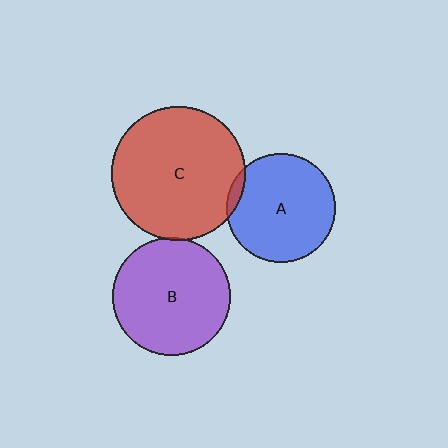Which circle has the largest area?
Circle C (red).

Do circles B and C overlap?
Yes.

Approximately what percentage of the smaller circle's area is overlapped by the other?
Approximately 5%.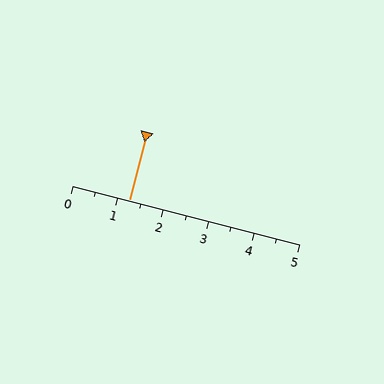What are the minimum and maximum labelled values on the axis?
The axis runs from 0 to 5.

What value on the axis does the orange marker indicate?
The marker indicates approximately 1.2.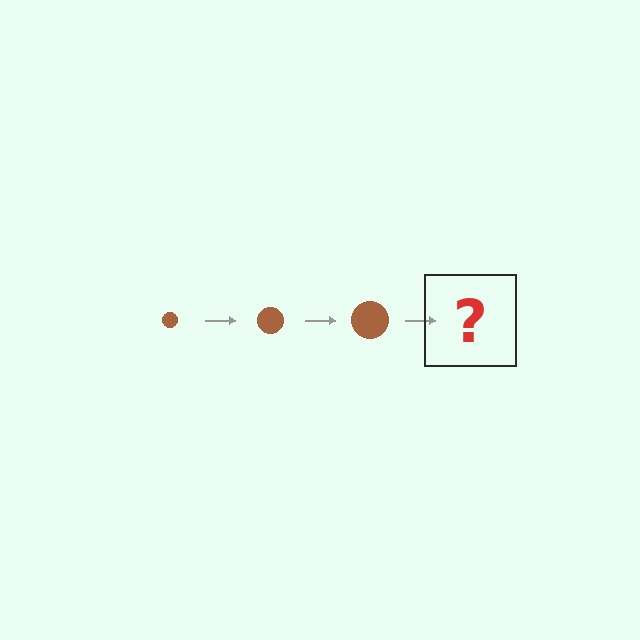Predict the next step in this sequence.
The next step is a brown circle, larger than the previous one.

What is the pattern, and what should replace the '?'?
The pattern is that the circle gets progressively larger each step. The '?' should be a brown circle, larger than the previous one.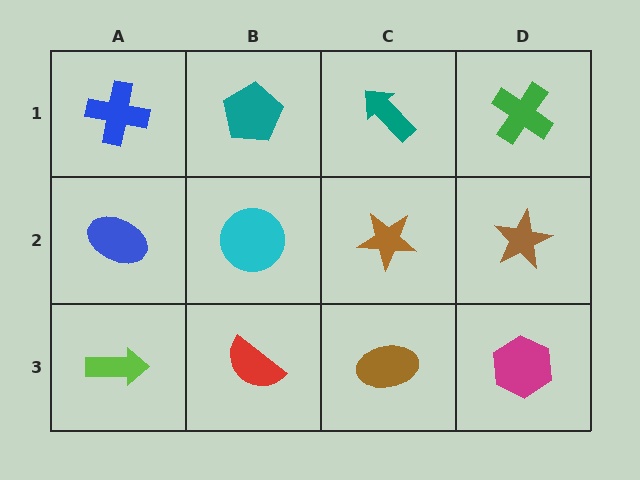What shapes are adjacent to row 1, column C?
A brown star (row 2, column C), a teal pentagon (row 1, column B), a green cross (row 1, column D).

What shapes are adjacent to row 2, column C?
A teal arrow (row 1, column C), a brown ellipse (row 3, column C), a cyan circle (row 2, column B), a brown star (row 2, column D).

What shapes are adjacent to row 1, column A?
A blue ellipse (row 2, column A), a teal pentagon (row 1, column B).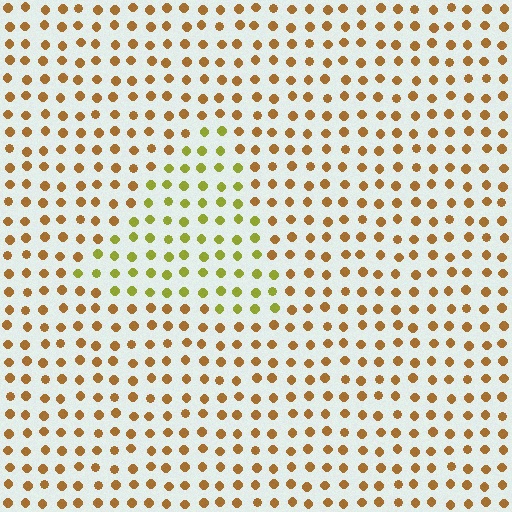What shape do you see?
I see a triangle.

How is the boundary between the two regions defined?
The boundary is defined purely by a slight shift in hue (about 39 degrees). Spacing, size, and orientation are identical on both sides.